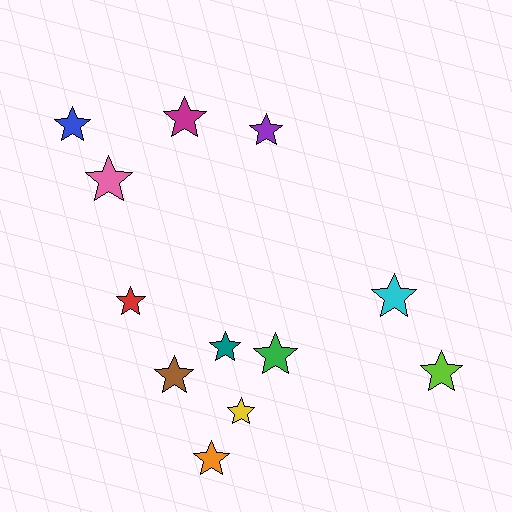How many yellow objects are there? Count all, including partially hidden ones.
There is 1 yellow object.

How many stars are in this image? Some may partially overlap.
There are 12 stars.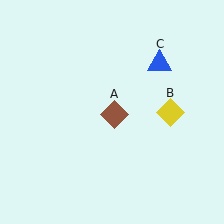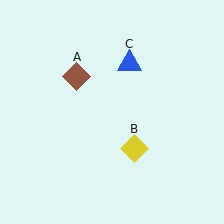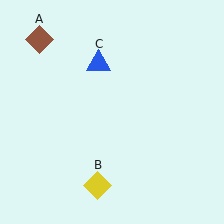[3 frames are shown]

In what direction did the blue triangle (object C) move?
The blue triangle (object C) moved left.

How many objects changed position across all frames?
3 objects changed position: brown diamond (object A), yellow diamond (object B), blue triangle (object C).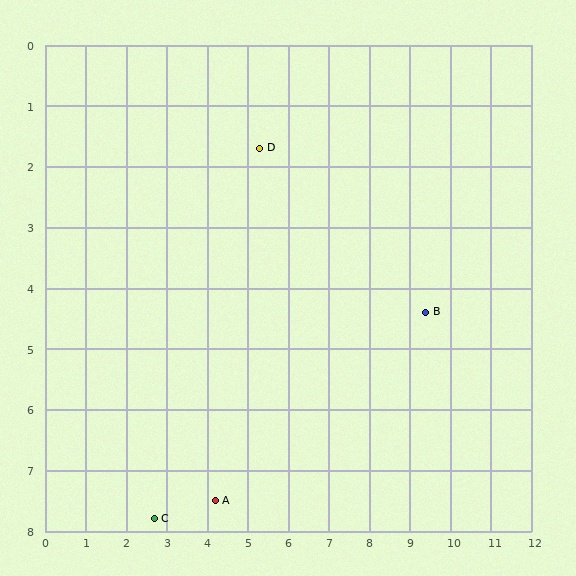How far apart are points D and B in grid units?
Points D and B are about 4.9 grid units apart.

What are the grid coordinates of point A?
Point A is at approximately (4.2, 7.5).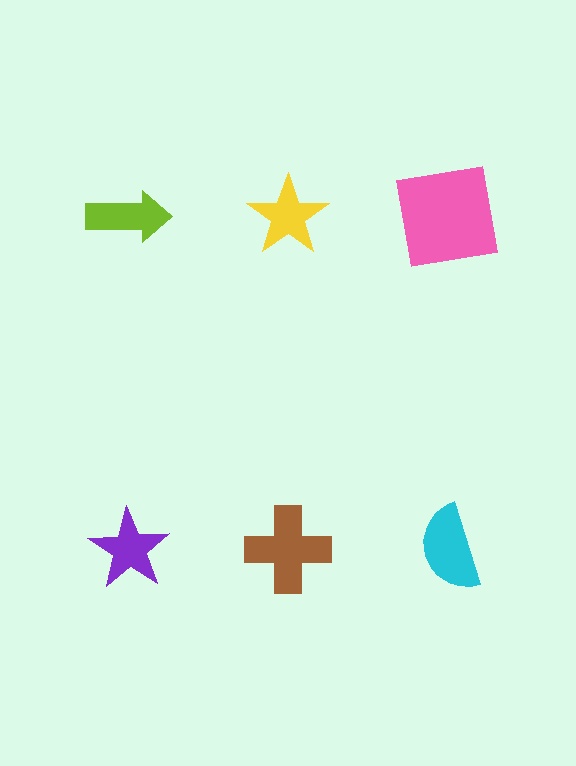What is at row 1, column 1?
A lime arrow.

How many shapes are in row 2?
3 shapes.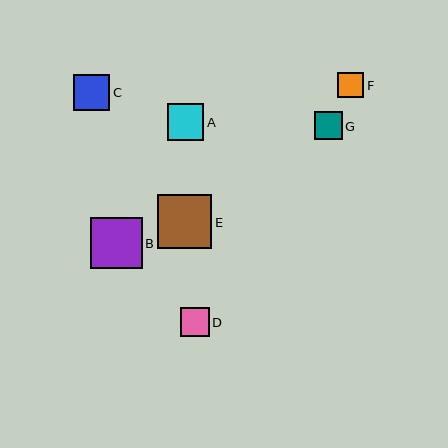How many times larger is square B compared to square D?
Square B is approximately 1.7 times the size of square D.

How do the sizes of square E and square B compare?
Square E and square B are approximately the same size.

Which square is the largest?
Square E is the largest with a size of approximately 54 pixels.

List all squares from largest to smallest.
From largest to smallest: E, B, A, C, D, G, F.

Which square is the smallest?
Square F is the smallest with a size of approximately 26 pixels.